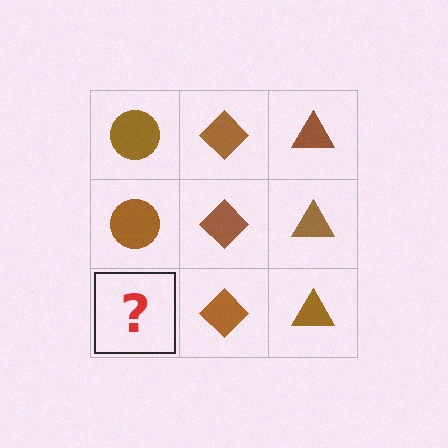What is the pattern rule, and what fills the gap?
The rule is that each column has a consistent shape. The gap should be filled with a brown circle.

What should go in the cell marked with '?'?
The missing cell should contain a brown circle.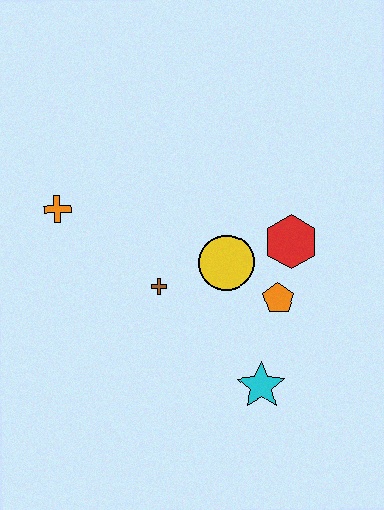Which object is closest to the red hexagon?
The orange pentagon is closest to the red hexagon.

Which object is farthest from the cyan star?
The orange cross is farthest from the cyan star.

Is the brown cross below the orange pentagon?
No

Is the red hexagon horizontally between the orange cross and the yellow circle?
No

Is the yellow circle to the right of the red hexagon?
No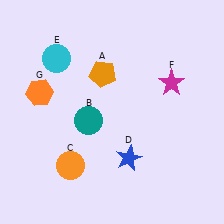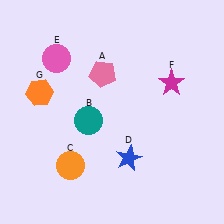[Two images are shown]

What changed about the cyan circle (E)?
In Image 1, E is cyan. In Image 2, it changed to pink.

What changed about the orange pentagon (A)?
In Image 1, A is orange. In Image 2, it changed to pink.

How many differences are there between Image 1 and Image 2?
There are 2 differences between the two images.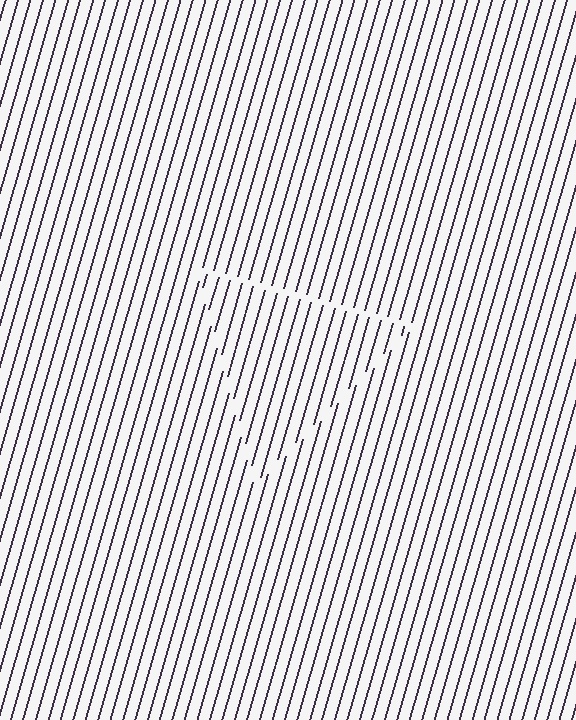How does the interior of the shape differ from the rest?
The interior of the shape contains the same grating, shifted by half a period — the contour is defined by the phase discontinuity where line-ends from the inner and outer gratings abut.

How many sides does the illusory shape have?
3 sides — the line-ends trace a triangle.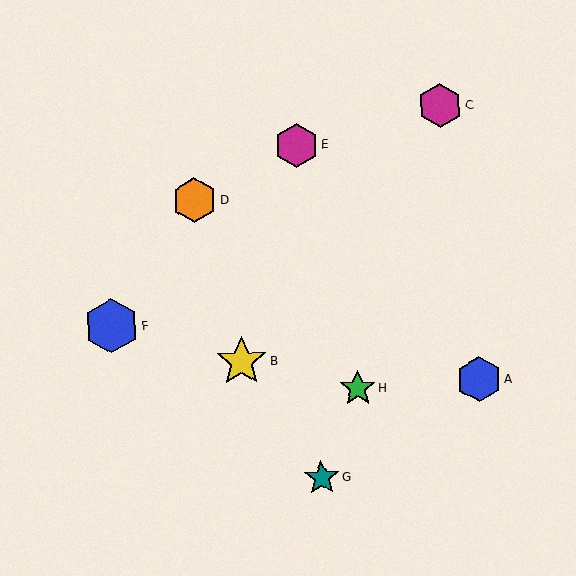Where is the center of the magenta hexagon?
The center of the magenta hexagon is at (440, 106).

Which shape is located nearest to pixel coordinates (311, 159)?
The magenta hexagon (labeled E) at (297, 145) is nearest to that location.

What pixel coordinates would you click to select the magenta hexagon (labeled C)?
Click at (440, 106) to select the magenta hexagon C.